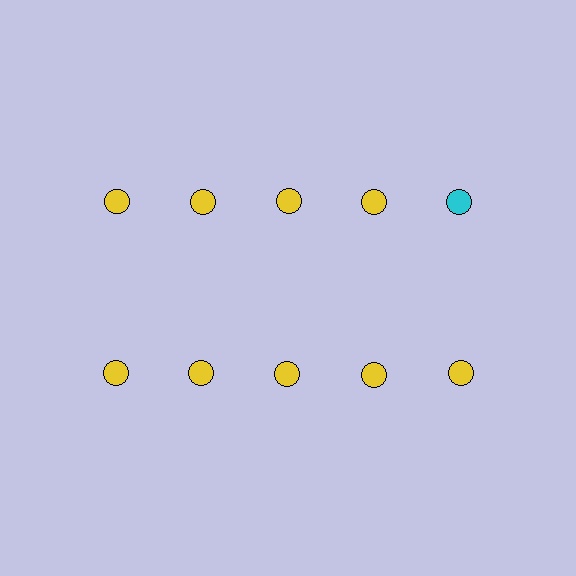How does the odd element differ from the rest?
It has a different color: cyan instead of yellow.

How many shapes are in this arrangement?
There are 10 shapes arranged in a grid pattern.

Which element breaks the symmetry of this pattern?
The cyan circle in the top row, rightmost column breaks the symmetry. All other shapes are yellow circles.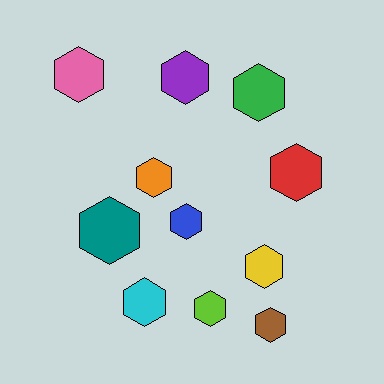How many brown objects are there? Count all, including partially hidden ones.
There is 1 brown object.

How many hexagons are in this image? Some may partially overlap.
There are 11 hexagons.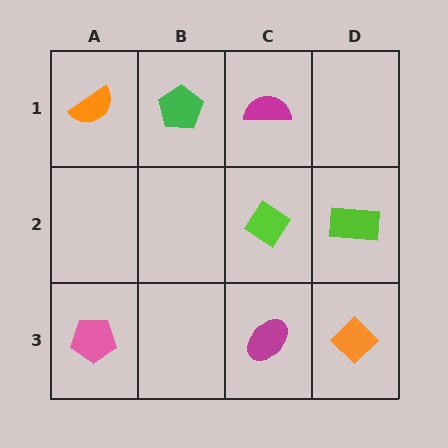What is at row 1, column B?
A green pentagon.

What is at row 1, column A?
An orange semicircle.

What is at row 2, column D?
A lime rectangle.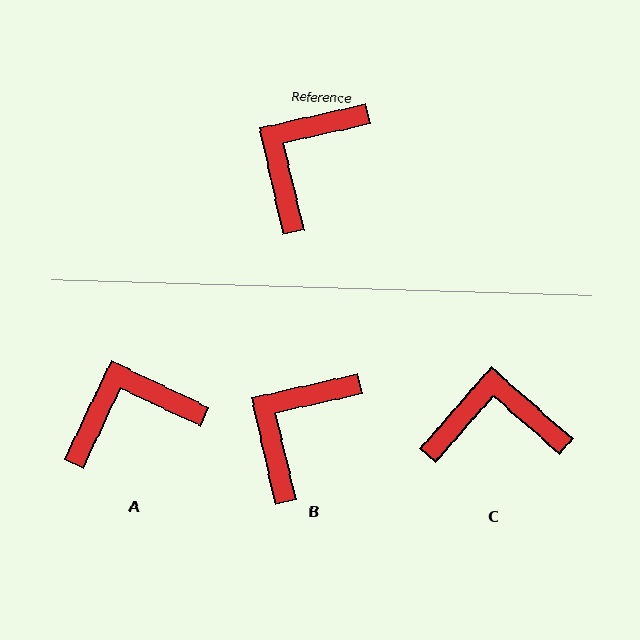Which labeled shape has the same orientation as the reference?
B.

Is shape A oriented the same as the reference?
No, it is off by about 38 degrees.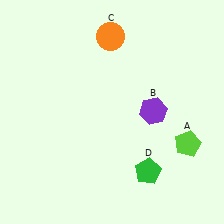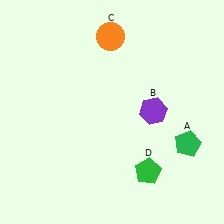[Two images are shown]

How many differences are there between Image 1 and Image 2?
There is 1 difference between the two images.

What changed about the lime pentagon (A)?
In Image 1, A is lime. In Image 2, it changed to green.